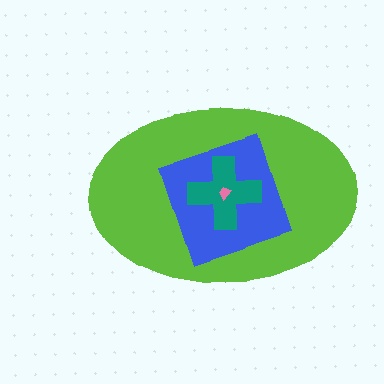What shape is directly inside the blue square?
The teal cross.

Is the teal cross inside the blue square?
Yes.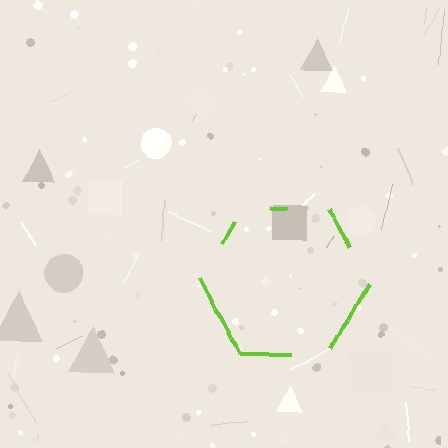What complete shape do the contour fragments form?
The contour fragments form a hexagon.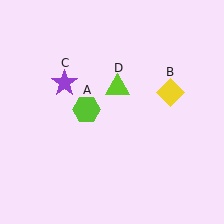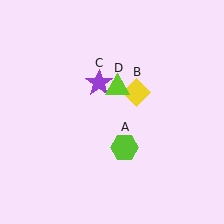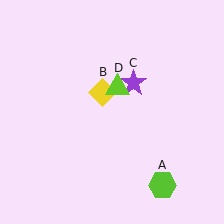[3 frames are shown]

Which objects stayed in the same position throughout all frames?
Lime triangle (object D) remained stationary.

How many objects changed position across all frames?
3 objects changed position: lime hexagon (object A), yellow diamond (object B), purple star (object C).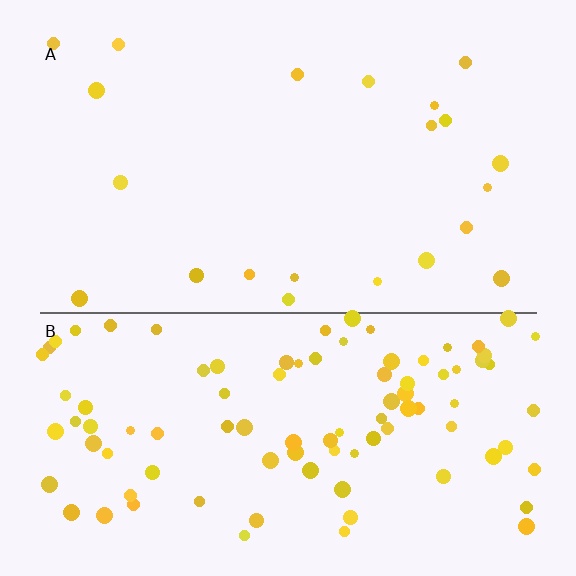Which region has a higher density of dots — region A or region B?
B (the bottom).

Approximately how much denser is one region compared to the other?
Approximately 4.5× — region B over region A.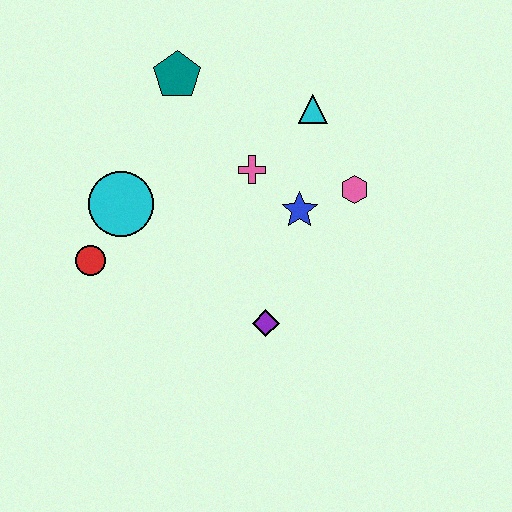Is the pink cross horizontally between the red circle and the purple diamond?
Yes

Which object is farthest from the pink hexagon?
The red circle is farthest from the pink hexagon.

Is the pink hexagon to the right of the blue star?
Yes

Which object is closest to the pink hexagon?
The blue star is closest to the pink hexagon.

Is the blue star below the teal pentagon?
Yes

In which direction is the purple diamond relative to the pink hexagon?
The purple diamond is below the pink hexagon.